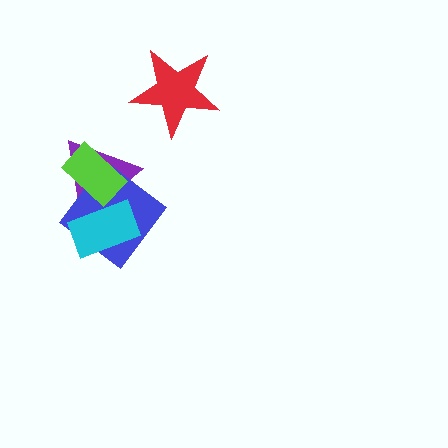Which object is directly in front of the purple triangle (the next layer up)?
The blue diamond is directly in front of the purple triangle.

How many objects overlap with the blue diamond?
3 objects overlap with the blue diamond.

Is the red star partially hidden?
No, no other shape covers it.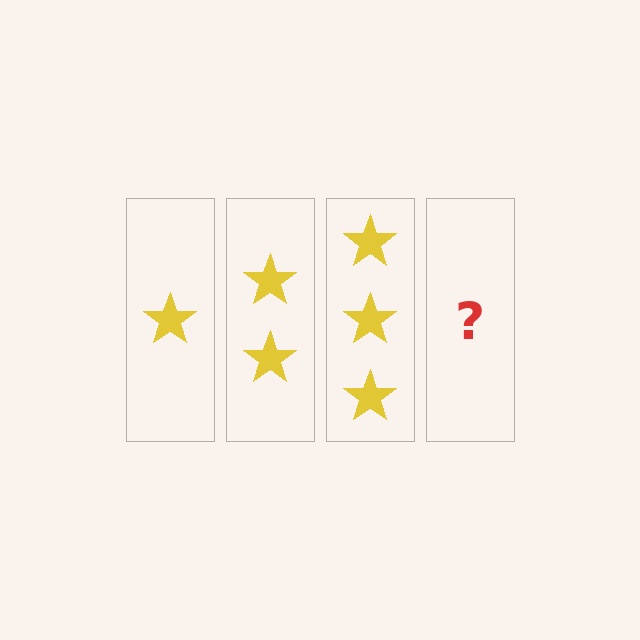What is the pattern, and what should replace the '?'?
The pattern is that each step adds one more star. The '?' should be 4 stars.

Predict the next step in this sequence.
The next step is 4 stars.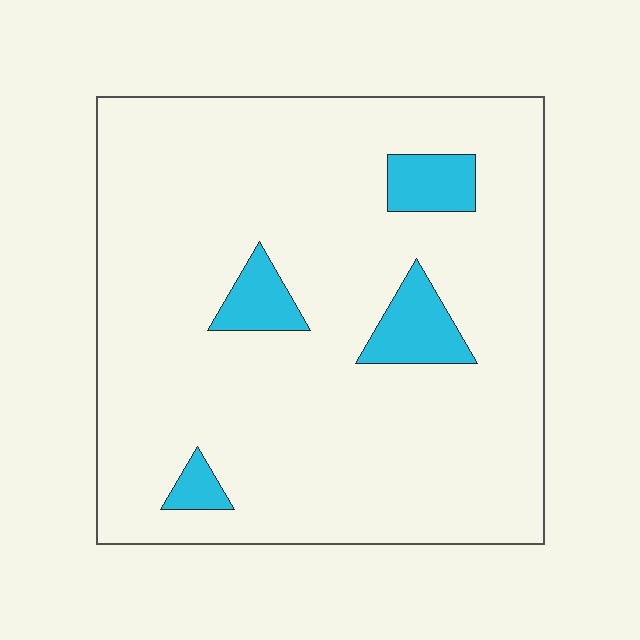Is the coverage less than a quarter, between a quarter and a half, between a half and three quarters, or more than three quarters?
Less than a quarter.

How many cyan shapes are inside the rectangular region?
4.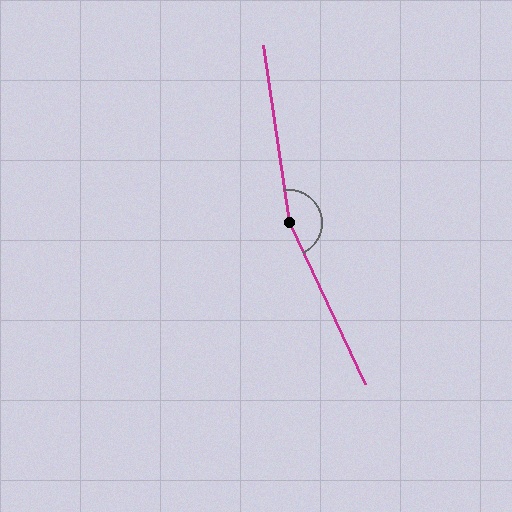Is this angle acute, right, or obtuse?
It is obtuse.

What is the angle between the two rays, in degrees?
Approximately 163 degrees.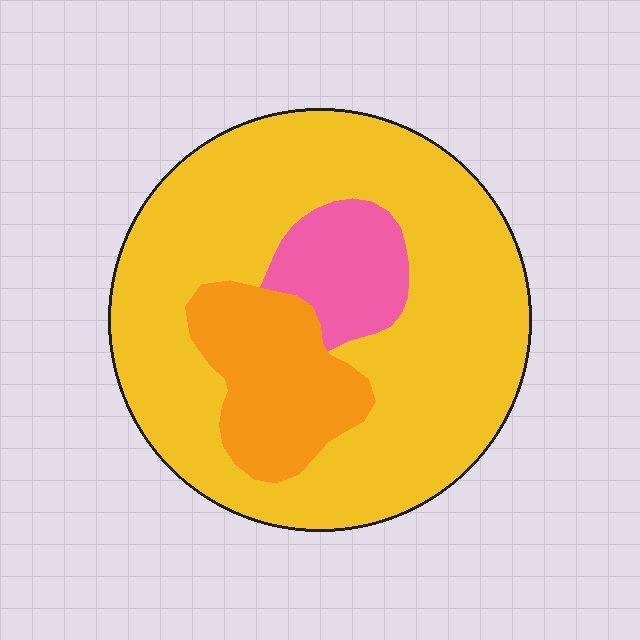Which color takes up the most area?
Yellow, at roughly 75%.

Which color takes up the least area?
Pink, at roughly 10%.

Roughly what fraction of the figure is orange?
Orange takes up about one sixth (1/6) of the figure.